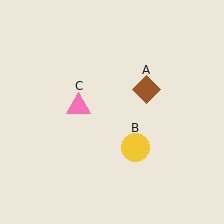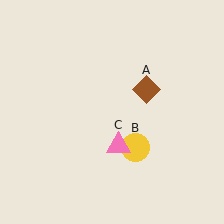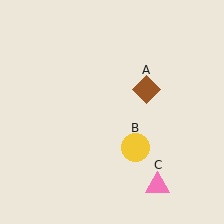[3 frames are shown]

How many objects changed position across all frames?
1 object changed position: pink triangle (object C).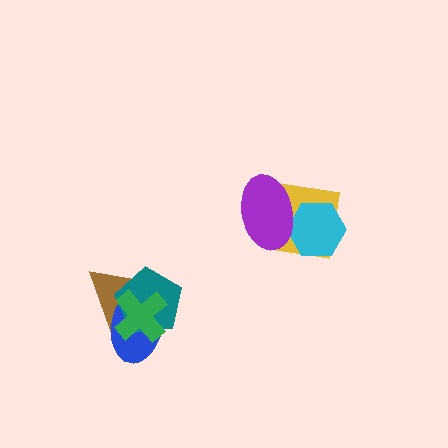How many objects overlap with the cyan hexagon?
2 objects overlap with the cyan hexagon.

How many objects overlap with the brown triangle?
3 objects overlap with the brown triangle.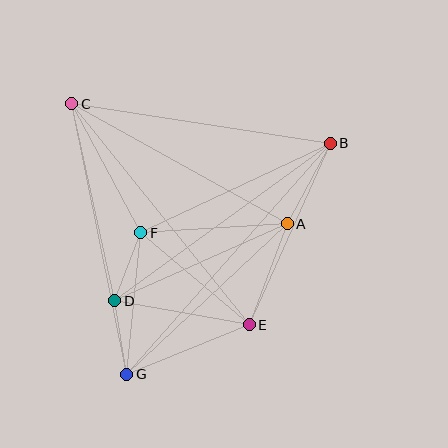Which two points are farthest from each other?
Points B and G are farthest from each other.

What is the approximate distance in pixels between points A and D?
The distance between A and D is approximately 188 pixels.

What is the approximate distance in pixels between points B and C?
The distance between B and C is approximately 261 pixels.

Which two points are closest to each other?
Points D and F are closest to each other.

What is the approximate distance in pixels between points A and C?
The distance between A and C is approximately 246 pixels.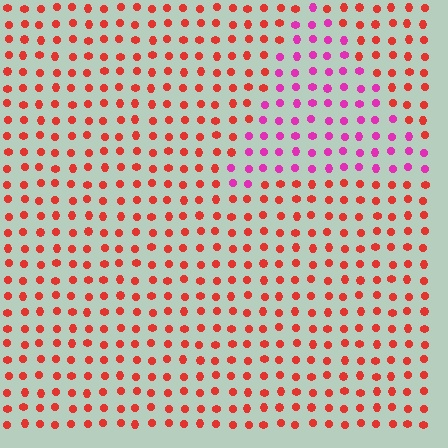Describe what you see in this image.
The image is filled with small red elements in a uniform arrangement. A triangle-shaped region is visible where the elements are tinted to a slightly different hue, forming a subtle color boundary.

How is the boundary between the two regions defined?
The boundary is defined purely by a slight shift in hue (about 47 degrees). Spacing, size, and orientation are identical on both sides.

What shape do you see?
I see a triangle.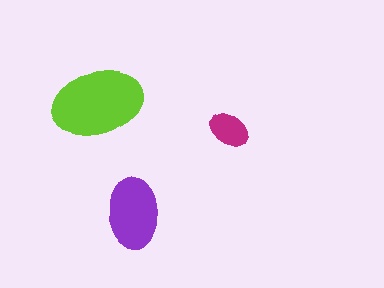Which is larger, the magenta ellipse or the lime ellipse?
The lime one.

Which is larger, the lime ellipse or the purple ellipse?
The lime one.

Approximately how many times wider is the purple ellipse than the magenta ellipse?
About 1.5 times wider.